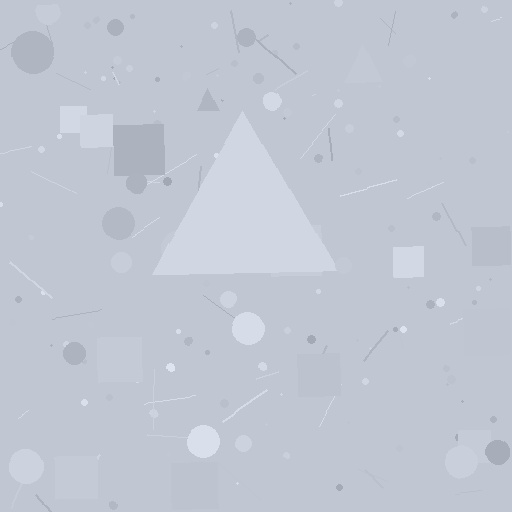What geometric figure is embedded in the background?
A triangle is embedded in the background.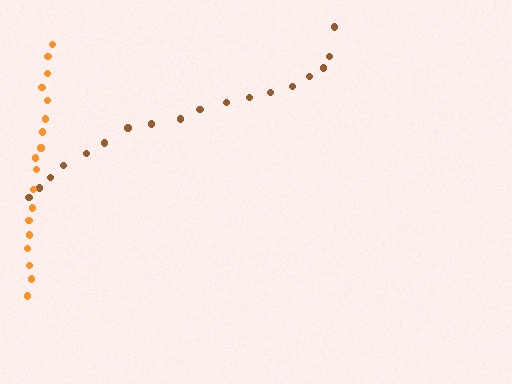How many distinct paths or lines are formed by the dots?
There are 2 distinct paths.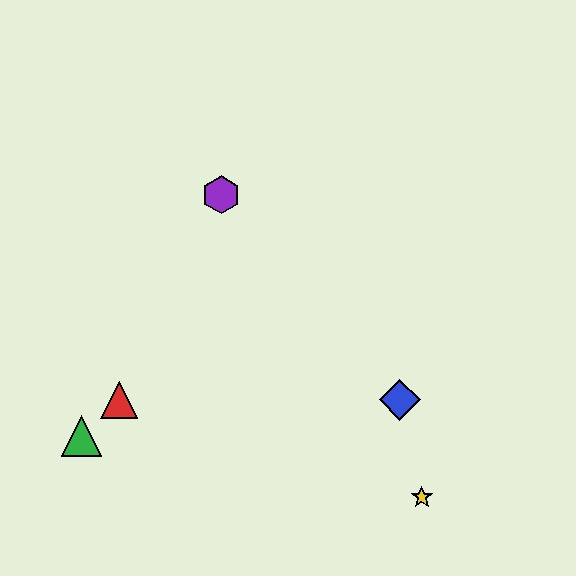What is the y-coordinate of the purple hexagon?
The purple hexagon is at y≈195.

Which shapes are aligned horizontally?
The red triangle, the blue diamond are aligned horizontally.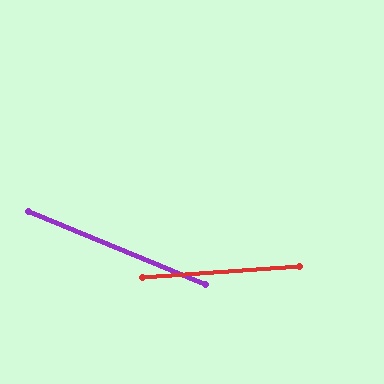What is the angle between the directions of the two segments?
Approximately 26 degrees.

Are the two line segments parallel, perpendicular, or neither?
Neither parallel nor perpendicular — they differ by about 26°.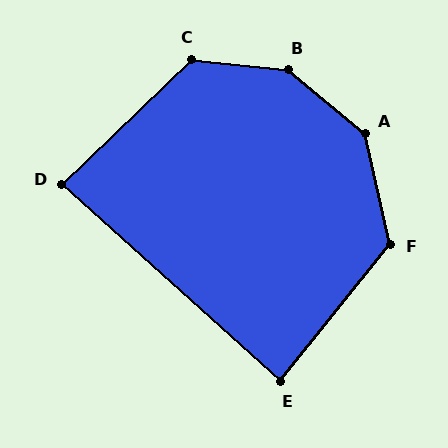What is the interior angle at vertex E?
Approximately 87 degrees (approximately right).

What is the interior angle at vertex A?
Approximately 143 degrees (obtuse).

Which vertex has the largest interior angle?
B, at approximately 146 degrees.